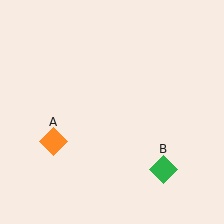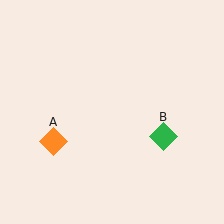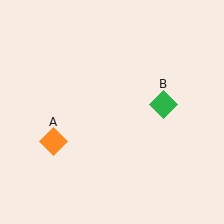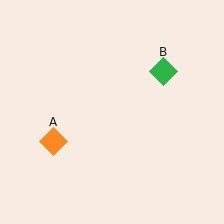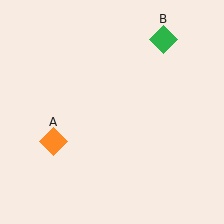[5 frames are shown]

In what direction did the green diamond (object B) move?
The green diamond (object B) moved up.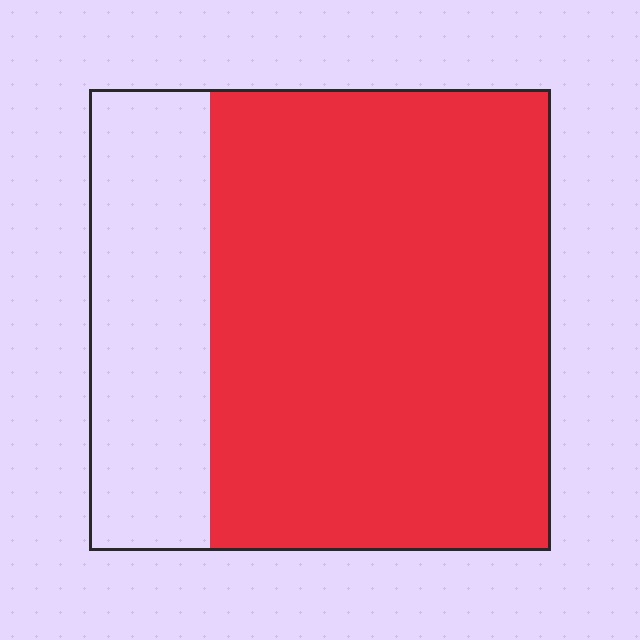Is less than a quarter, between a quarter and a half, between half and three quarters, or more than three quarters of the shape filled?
Between half and three quarters.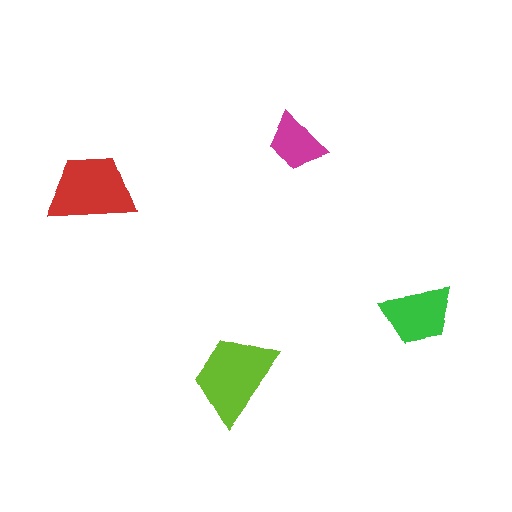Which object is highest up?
The magenta trapezoid is topmost.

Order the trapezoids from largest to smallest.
the lime one, the red one, the green one, the magenta one.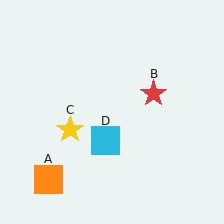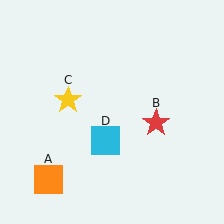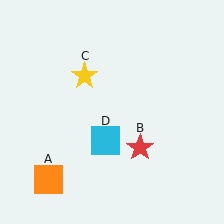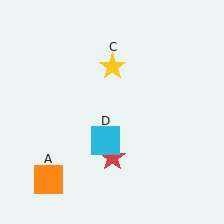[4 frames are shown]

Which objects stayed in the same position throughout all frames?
Orange square (object A) and cyan square (object D) remained stationary.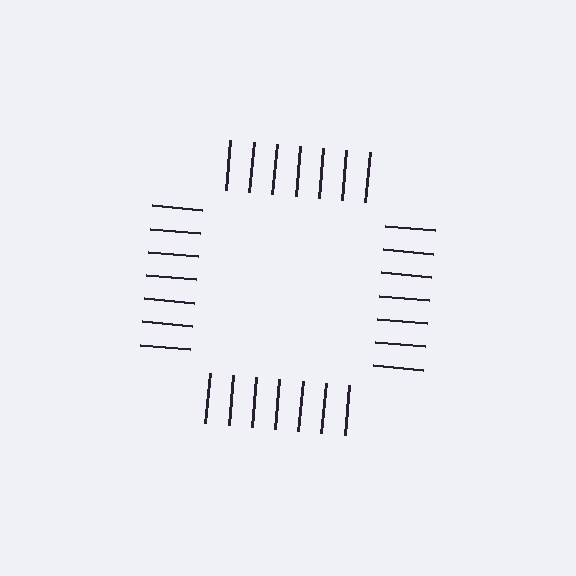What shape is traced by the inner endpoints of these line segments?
An illusory square — the line segments terminate on its edges but no continuous stroke is drawn.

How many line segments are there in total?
28 — 7 along each of the 4 edges.